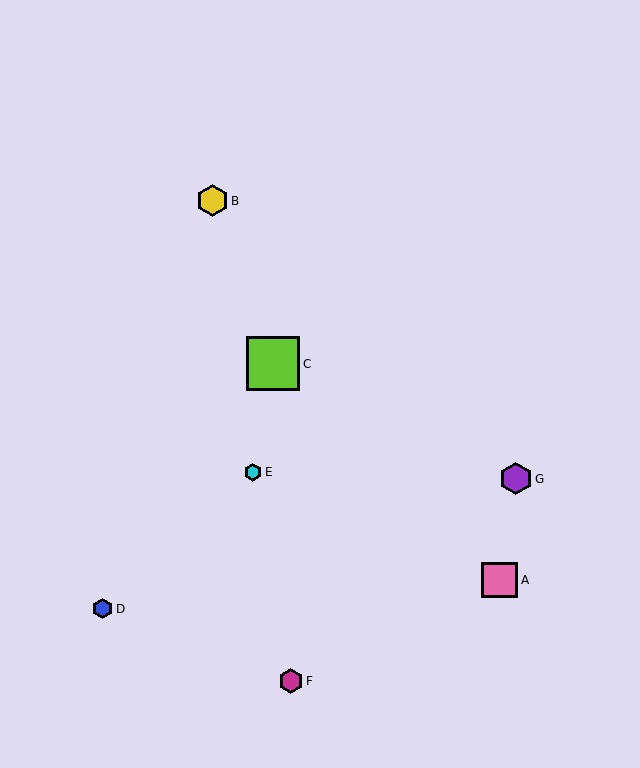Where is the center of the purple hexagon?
The center of the purple hexagon is at (516, 479).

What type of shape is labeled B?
Shape B is a yellow hexagon.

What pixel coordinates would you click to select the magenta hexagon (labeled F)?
Click at (291, 681) to select the magenta hexagon F.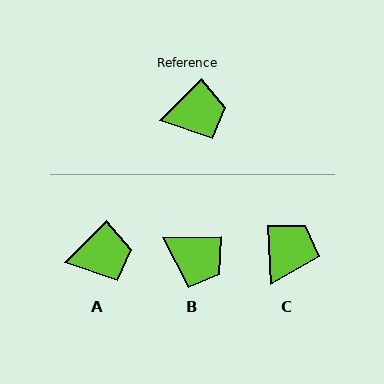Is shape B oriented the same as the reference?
No, it is off by about 43 degrees.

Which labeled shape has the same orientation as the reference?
A.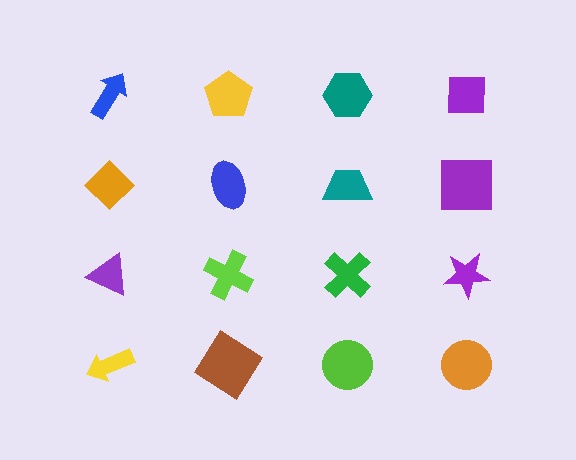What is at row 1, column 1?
A blue arrow.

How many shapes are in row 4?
4 shapes.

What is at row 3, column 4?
A purple star.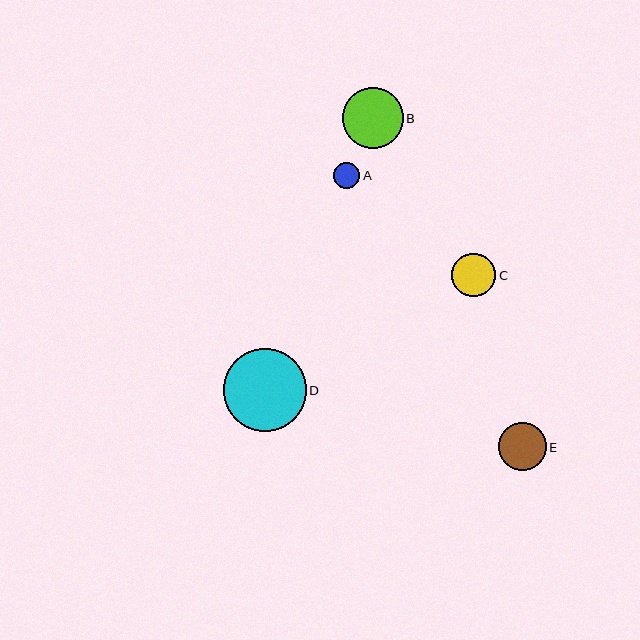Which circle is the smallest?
Circle A is the smallest with a size of approximately 26 pixels.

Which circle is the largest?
Circle D is the largest with a size of approximately 83 pixels.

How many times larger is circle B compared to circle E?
Circle B is approximately 1.3 times the size of circle E.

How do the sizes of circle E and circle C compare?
Circle E and circle C are approximately the same size.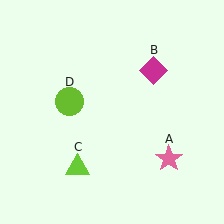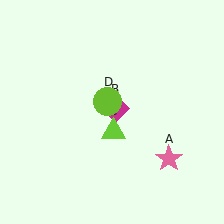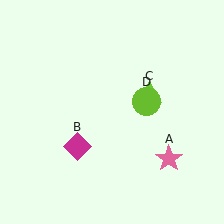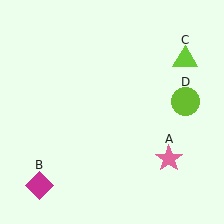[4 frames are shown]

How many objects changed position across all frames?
3 objects changed position: magenta diamond (object B), lime triangle (object C), lime circle (object D).